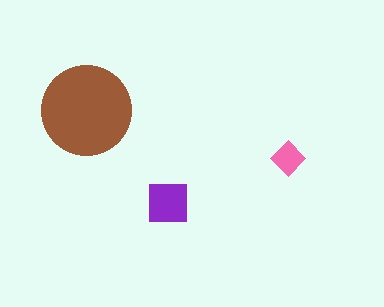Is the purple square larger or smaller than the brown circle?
Smaller.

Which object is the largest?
The brown circle.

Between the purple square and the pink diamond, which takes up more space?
The purple square.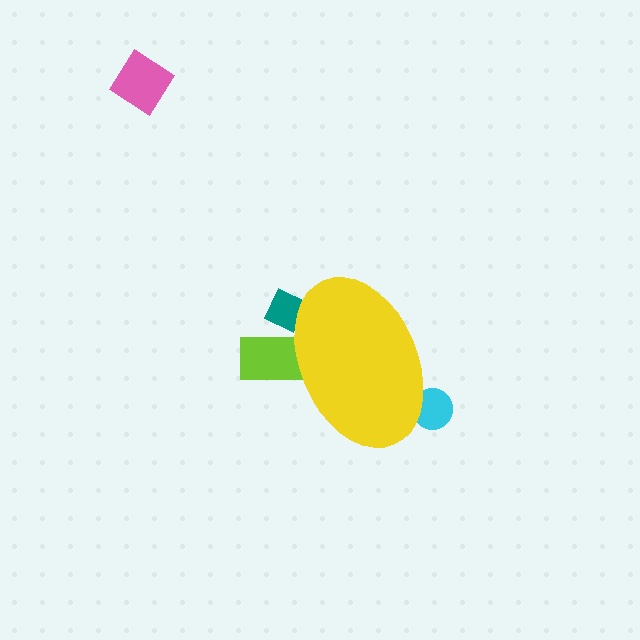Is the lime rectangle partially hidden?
Yes, the lime rectangle is partially hidden behind the yellow ellipse.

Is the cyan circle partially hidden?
Yes, the cyan circle is partially hidden behind the yellow ellipse.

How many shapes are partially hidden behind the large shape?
3 shapes are partially hidden.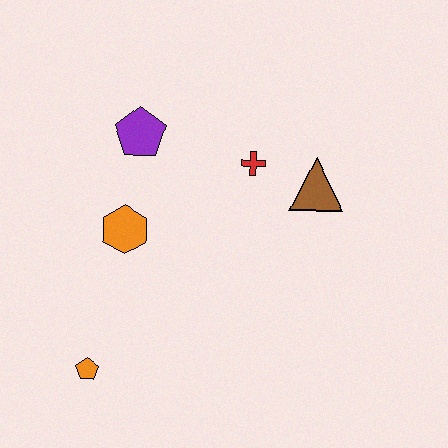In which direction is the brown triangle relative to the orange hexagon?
The brown triangle is to the right of the orange hexagon.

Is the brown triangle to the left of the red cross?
No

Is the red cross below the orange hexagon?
No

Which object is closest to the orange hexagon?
The purple pentagon is closest to the orange hexagon.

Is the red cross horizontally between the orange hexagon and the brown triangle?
Yes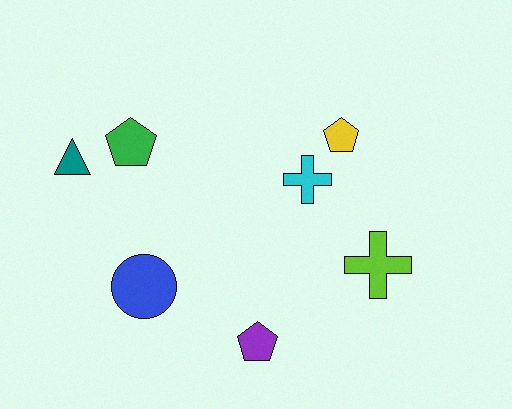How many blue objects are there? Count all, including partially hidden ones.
There is 1 blue object.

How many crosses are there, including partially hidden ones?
There are 2 crosses.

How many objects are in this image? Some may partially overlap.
There are 7 objects.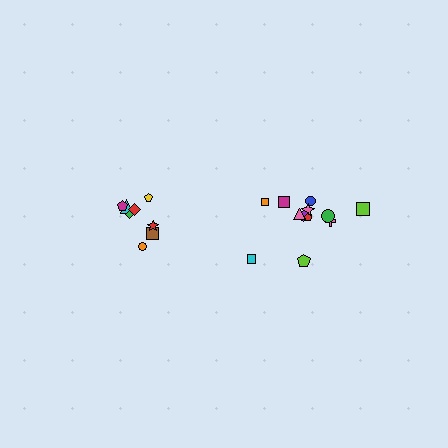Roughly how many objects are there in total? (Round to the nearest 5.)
Roughly 20 objects in total.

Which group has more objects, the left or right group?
The right group.